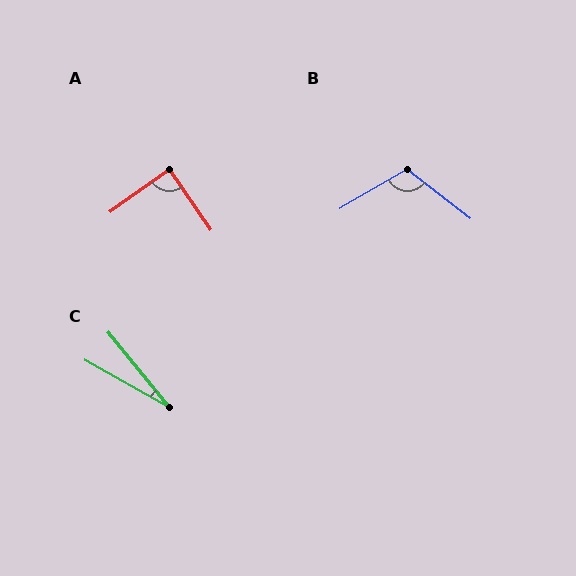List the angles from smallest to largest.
C (21°), A (89°), B (112°).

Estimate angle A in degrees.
Approximately 89 degrees.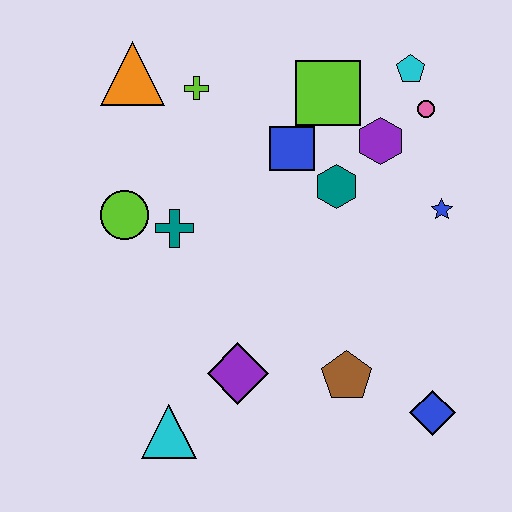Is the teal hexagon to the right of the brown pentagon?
No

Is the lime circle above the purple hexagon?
No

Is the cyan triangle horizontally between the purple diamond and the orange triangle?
Yes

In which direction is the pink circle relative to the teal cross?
The pink circle is to the right of the teal cross.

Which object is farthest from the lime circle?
The blue diamond is farthest from the lime circle.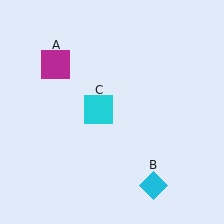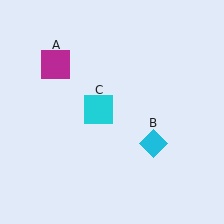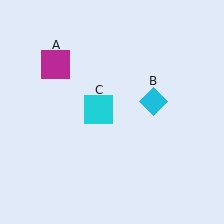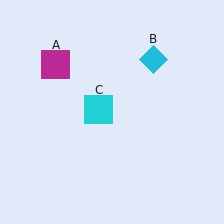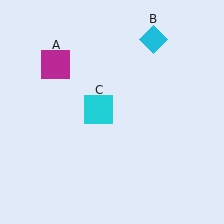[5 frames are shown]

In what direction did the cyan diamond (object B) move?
The cyan diamond (object B) moved up.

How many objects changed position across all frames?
1 object changed position: cyan diamond (object B).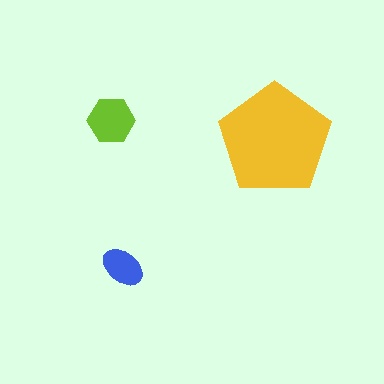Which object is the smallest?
The blue ellipse.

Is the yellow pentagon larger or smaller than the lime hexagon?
Larger.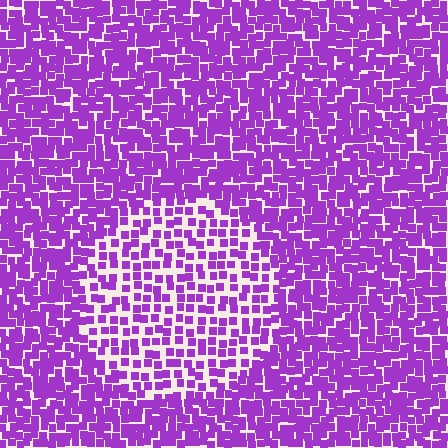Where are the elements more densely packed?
The elements are more densely packed outside the circle boundary.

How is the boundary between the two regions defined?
The boundary is defined by a change in element density (approximately 1.8x ratio). All elements are the same color, size, and shape.